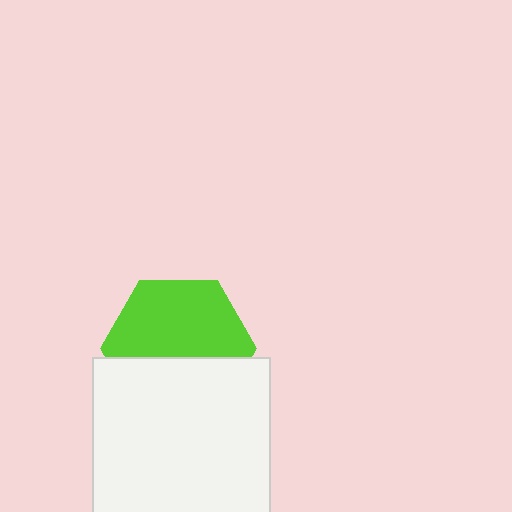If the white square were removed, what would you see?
You would see the complete lime hexagon.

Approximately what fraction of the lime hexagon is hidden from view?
Roughly 42% of the lime hexagon is hidden behind the white square.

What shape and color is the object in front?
The object in front is a white square.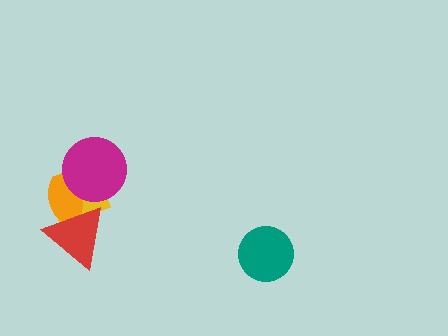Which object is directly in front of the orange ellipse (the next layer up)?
The magenta circle is directly in front of the orange ellipse.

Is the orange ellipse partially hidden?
Yes, it is partially covered by another shape.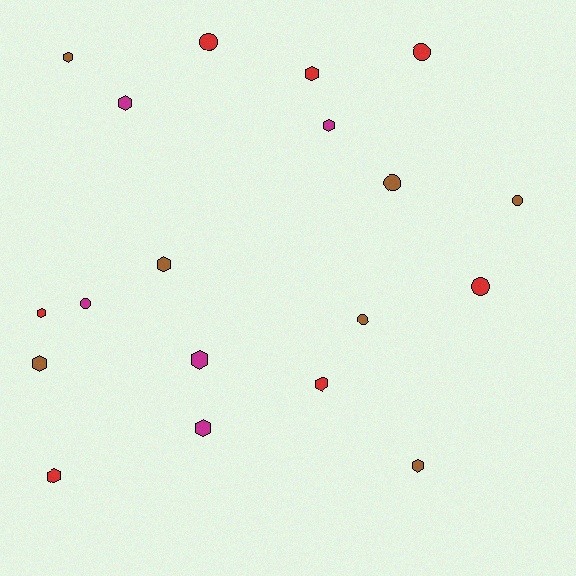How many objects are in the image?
There are 19 objects.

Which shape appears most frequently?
Hexagon, with 12 objects.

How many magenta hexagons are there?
There are 4 magenta hexagons.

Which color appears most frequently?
Brown, with 7 objects.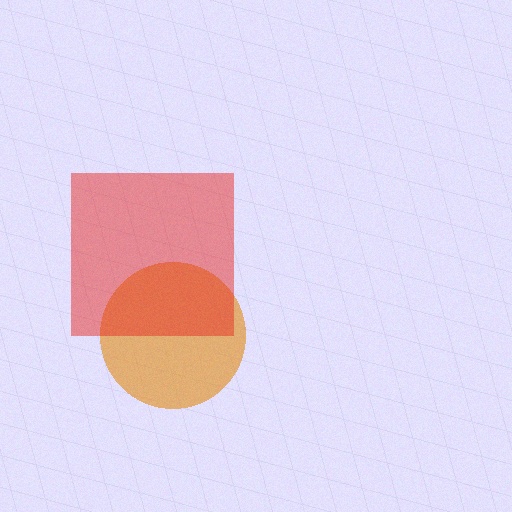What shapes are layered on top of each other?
The layered shapes are: an orange circle, a red square.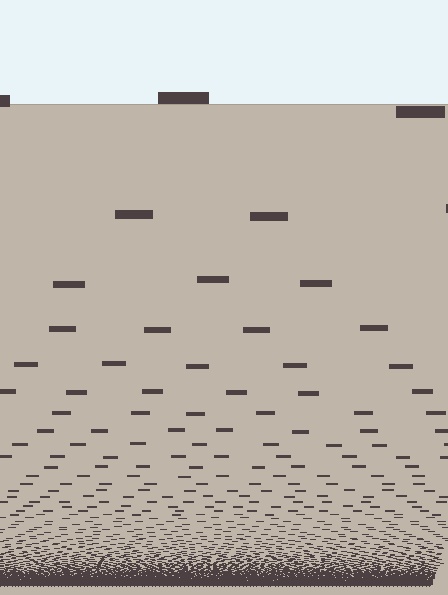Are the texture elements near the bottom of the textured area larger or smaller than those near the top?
Smaller. The gradient is inverted — elements near the bottom are smaller and denser.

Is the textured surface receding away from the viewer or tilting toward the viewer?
The surface appears to tilt toward the viewer. Texture elements get larger and sparser toward the top.